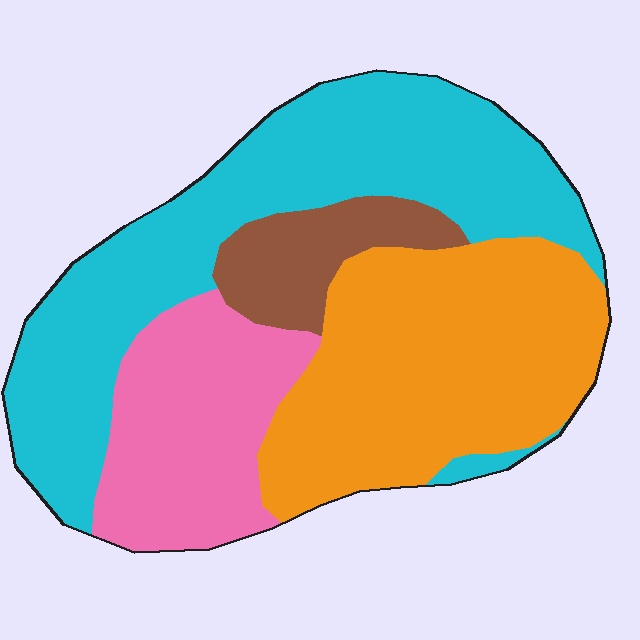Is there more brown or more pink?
Pink.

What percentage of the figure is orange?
Orange takes up about one third (1/3) of the figure.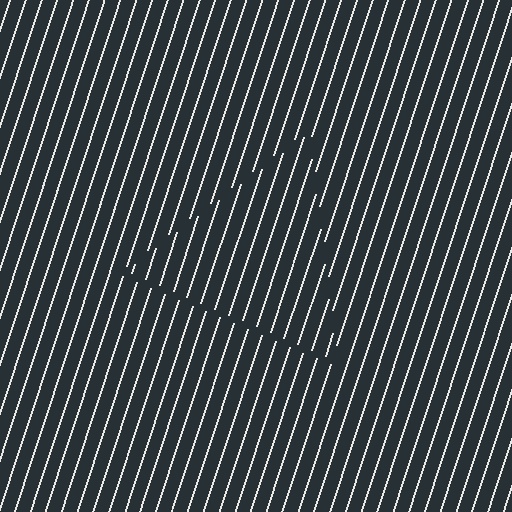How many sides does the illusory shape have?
3 sides — the line-ends trace a triangle.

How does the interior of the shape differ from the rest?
The interior of the shape contains the same grating, shifted by half a period — the contour is defined by the phase discontinuity where line-ends from the inner and outer gratings abut.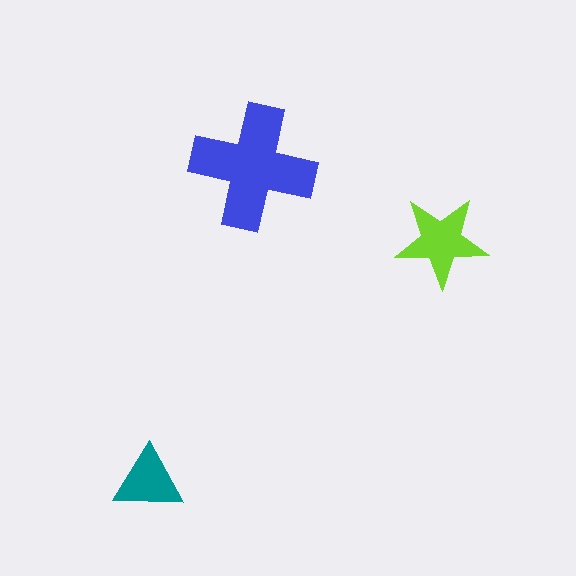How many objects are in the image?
There are 3 objects in the image.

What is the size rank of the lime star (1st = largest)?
2nd.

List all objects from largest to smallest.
The blue cross, the lime star, the teal triangle.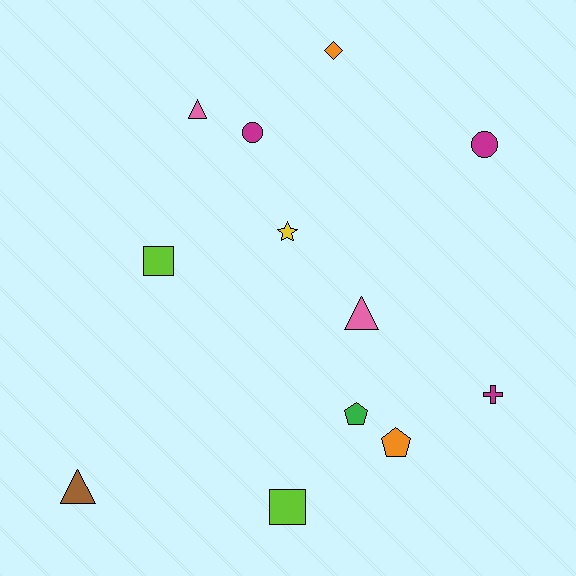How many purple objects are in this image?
There are no purple objects.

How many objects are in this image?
There are 12 objects.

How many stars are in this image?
There is 1 star.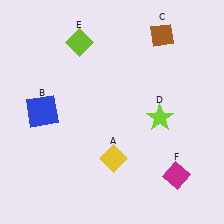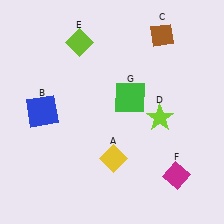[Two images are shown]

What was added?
A green square (G) was added in Image 2.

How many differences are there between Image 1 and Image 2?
There is 1 difference between the two images.